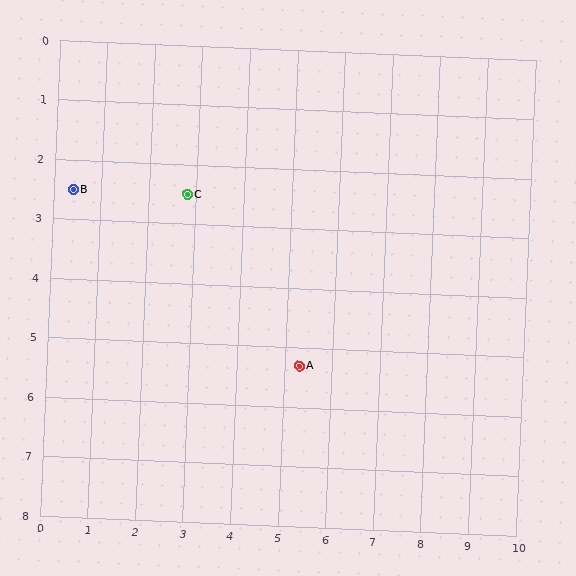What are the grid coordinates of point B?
Point B is at approximately (0.4, 2.5).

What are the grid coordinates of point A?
Point A is at approximately (5.3, 5.3).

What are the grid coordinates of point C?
Point C is at approximately (2.8, 2.5).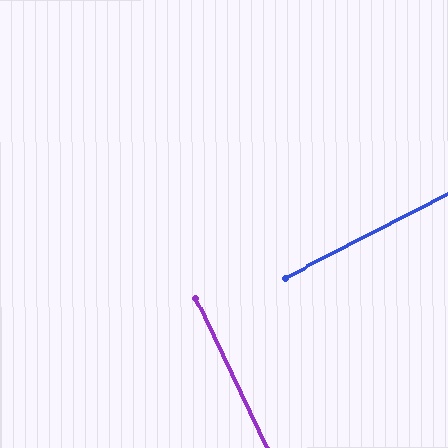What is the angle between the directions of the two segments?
Approximately 88 degrees.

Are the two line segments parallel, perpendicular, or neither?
Perpendicular — they meet at approximately 88°.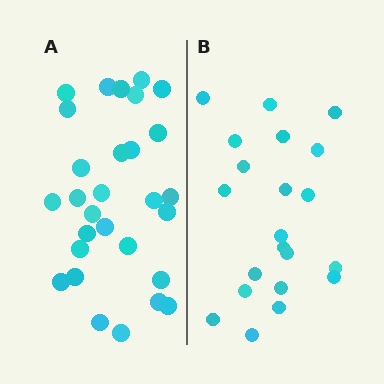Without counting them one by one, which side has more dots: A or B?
Region A (the left region) has more dots.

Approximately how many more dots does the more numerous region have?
Region A has roughly 8 or so more dots than region B.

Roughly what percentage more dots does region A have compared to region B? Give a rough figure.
About 40% more.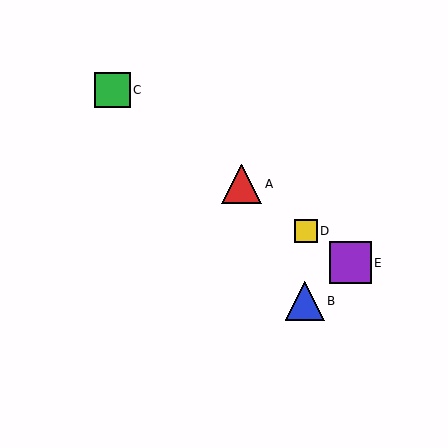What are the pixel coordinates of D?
Object D is at (306, 231).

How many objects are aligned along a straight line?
4 objects (A, C, D, E) are aligned along a straight line.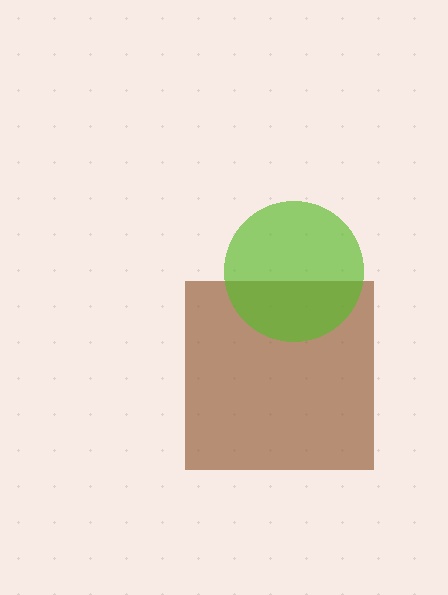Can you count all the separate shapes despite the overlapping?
Yes, there are 2 separate shapes.